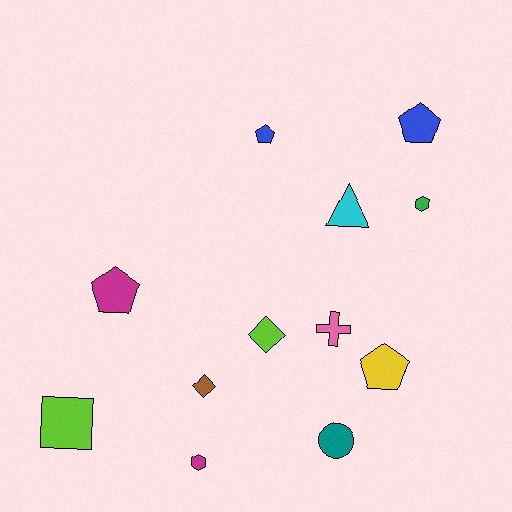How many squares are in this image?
There is 1 square.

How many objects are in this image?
There are 12 objects.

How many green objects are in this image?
There is 1 green object.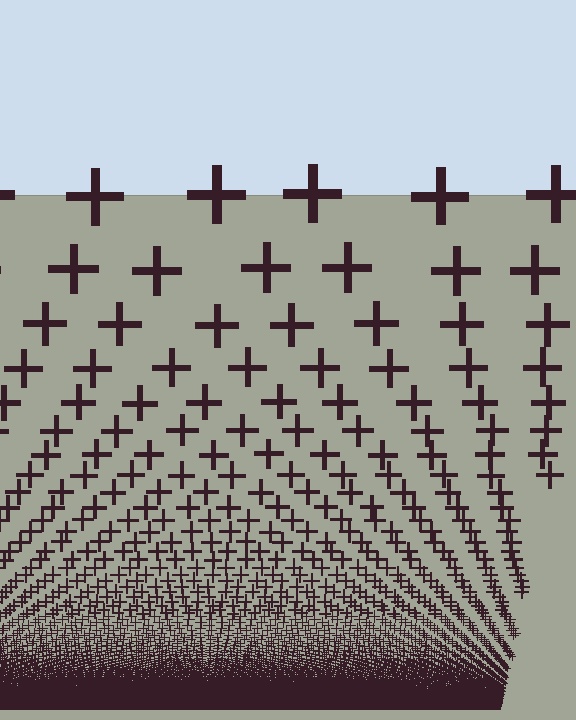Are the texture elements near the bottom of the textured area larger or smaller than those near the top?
Smaller. The gradient is inverted — elements near the bottom are smaller and denser.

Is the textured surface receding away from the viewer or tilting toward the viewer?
The surface appears to tilt toward the viewer. Texture elements get larger and sparser toward the top.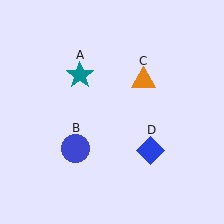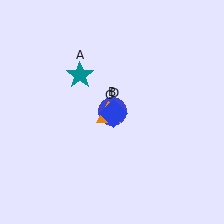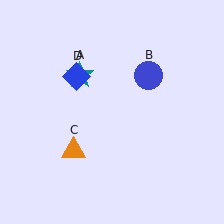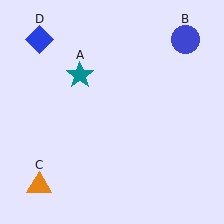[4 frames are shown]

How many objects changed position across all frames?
3 objects changed position: blue circle (object B), orange triangle (object C), blue diamond (object D).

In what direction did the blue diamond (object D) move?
The blue diamond (object D) moved up and to the left.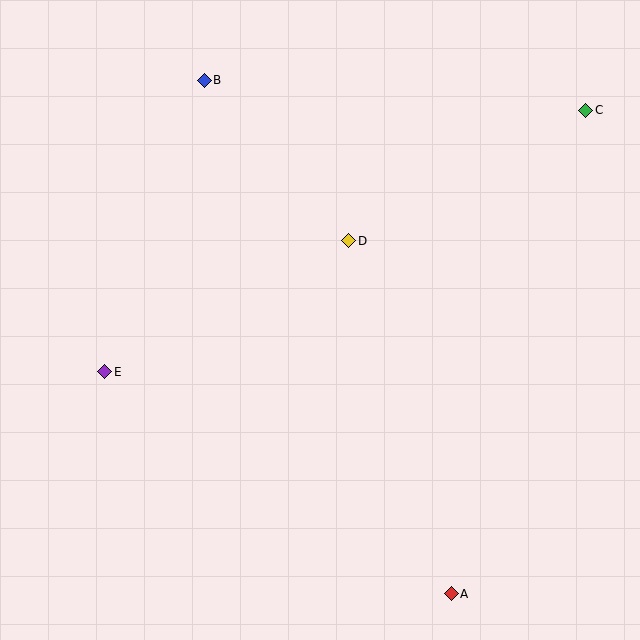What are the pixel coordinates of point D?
Point D is at (349, 241).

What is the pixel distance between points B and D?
The distance between B and D is 216 pixels.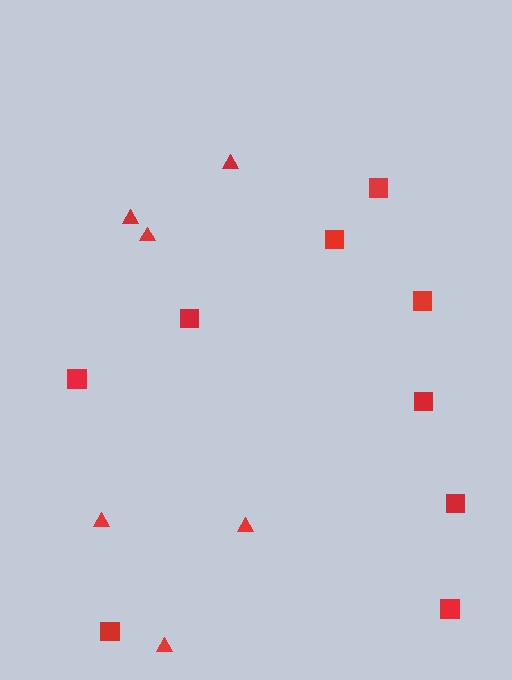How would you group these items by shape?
There are 2 groups: one group of triangles (6) and one group of squares (9).